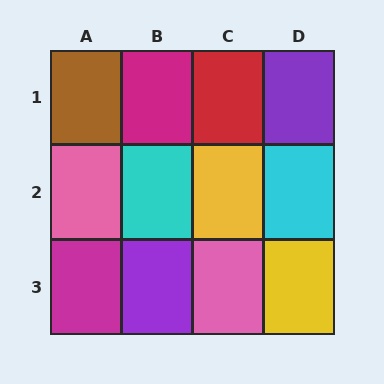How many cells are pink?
2 cells are pink.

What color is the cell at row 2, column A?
Pink.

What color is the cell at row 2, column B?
Cyan.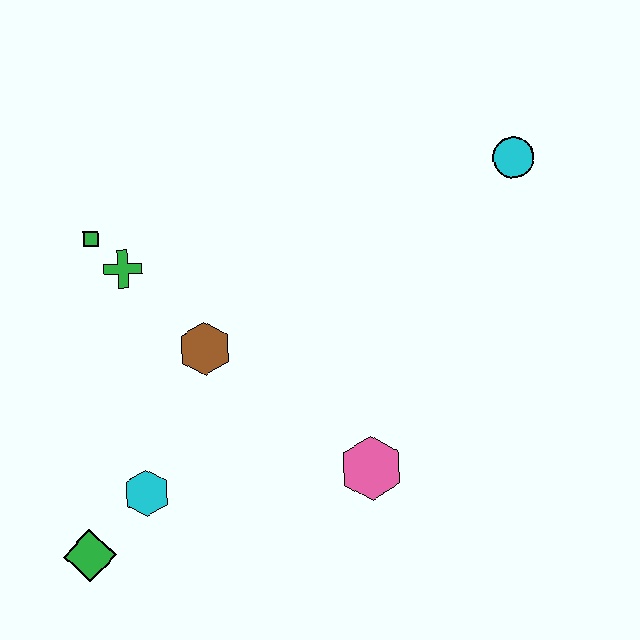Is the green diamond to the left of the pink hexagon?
Yes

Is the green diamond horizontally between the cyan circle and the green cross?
No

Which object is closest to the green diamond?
The cyan hexagon is closest to the green diamond.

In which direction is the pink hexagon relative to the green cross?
The pink hexagon is to the right of the green cross.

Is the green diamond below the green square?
Yes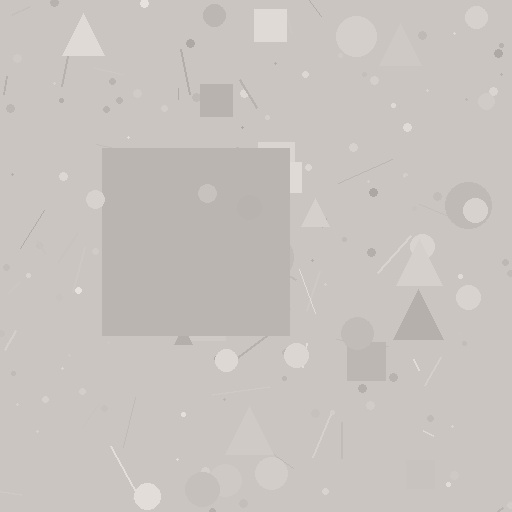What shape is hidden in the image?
A square is hidden in the image.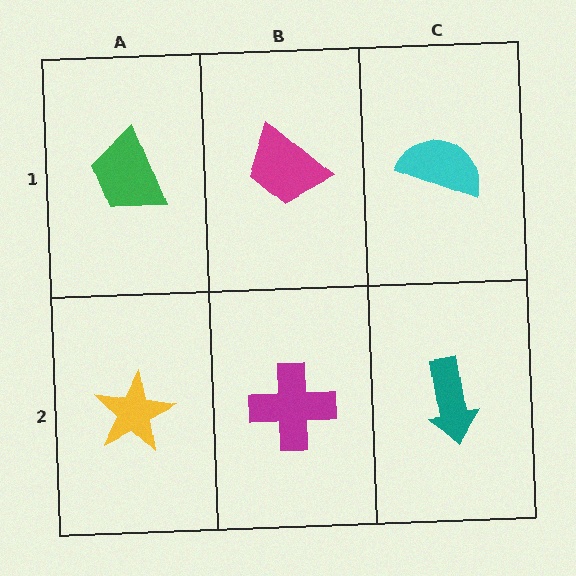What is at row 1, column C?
A cyan semicircle.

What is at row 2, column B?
A magenta cross.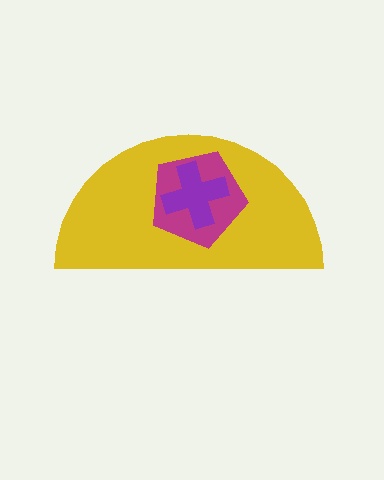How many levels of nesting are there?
3.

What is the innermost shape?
The purple cross.